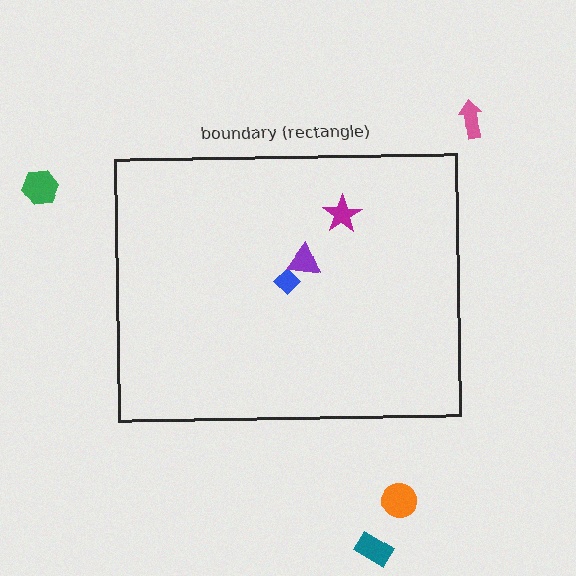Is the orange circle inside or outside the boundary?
Outside.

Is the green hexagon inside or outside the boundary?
Outside.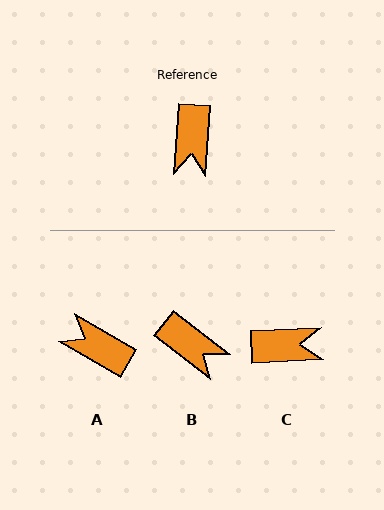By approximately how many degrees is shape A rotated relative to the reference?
Approximately 116 degrees clockwise.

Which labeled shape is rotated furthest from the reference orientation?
A, about 116 degrees away.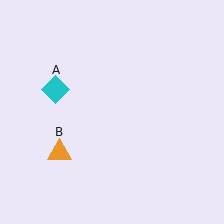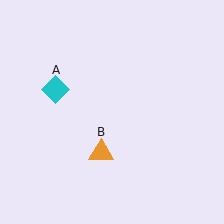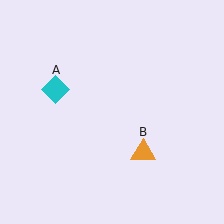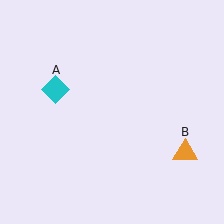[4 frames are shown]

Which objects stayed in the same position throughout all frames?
Cyan diamond (object A) remained stationary.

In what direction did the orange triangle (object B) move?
The orange triangle (object B) moved right.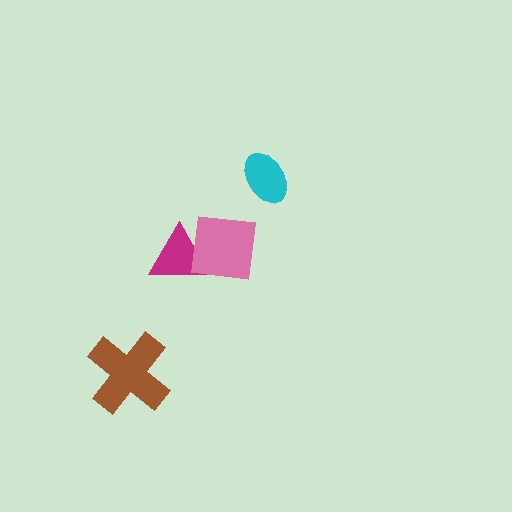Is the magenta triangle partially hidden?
Yes, it is partially covered by another shape.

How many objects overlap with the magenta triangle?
1 object overlaps with the magenta triangle.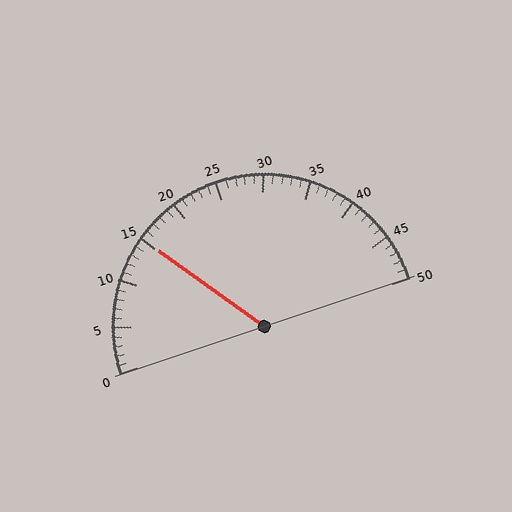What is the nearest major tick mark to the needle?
The nearest major tick mark is 15.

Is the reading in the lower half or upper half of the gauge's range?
The reading is in the lower half of the range (0 to 50).